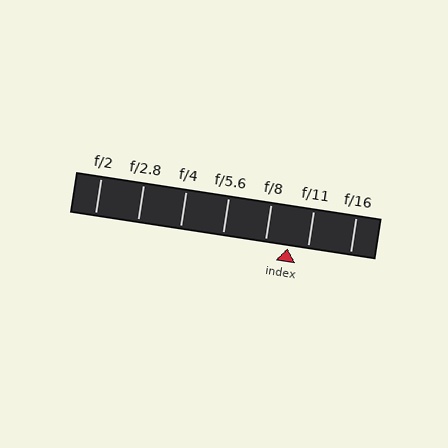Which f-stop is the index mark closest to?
The index mark is closest to f/11.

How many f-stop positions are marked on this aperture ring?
There are 7 f-stop positions marked.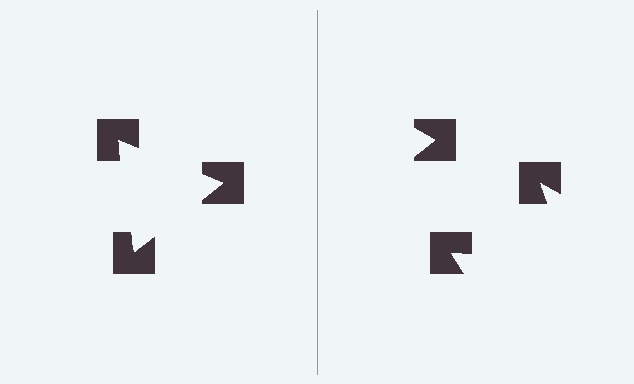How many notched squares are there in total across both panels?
6 — 3 on each side.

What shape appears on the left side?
An illusory triangle.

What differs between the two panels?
The notched squares are positioned identically on both sides; only the wedge orientations differ. On the left they align to a triangle; on the right they are misaligned.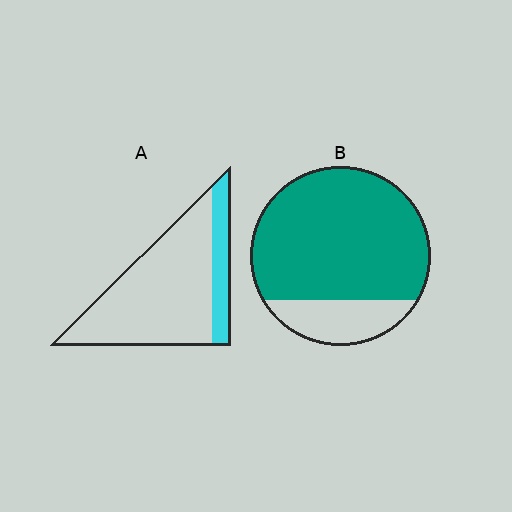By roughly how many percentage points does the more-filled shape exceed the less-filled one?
By roughly 60 percentage points (B over A).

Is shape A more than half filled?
No.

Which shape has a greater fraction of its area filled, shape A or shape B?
Shape B.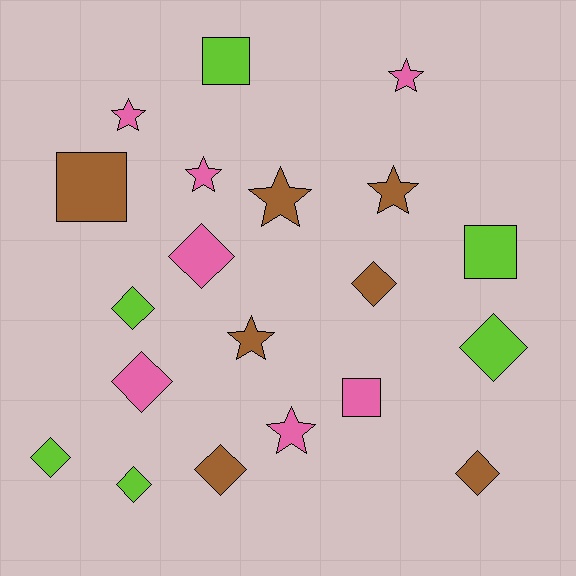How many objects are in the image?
There are 20 objects.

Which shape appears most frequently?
Diamond, with 9 objects.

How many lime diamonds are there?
There are 4 lime diamonds.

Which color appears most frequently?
Pink, with 7 objects.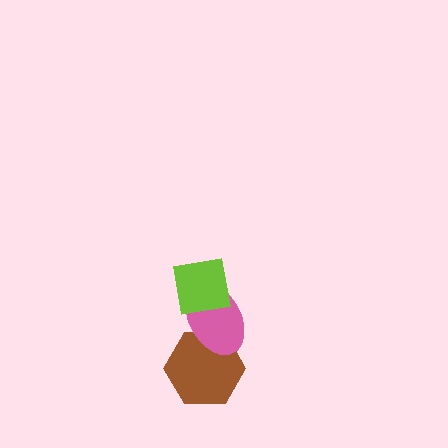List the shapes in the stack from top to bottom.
From top to bottom: the lime square, the pink ellipse, the brown hexagon.